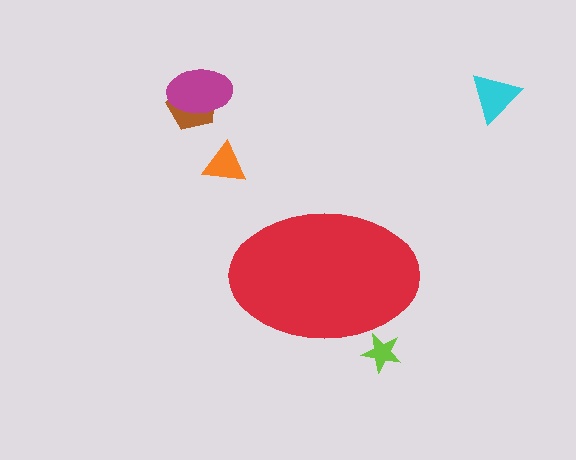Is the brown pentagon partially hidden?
No, the brown pentagon is fully visible.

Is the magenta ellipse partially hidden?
No, the magenta ellipse is fully visible.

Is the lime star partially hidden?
Yes, the lime star is partially hidden behind the red ellipse.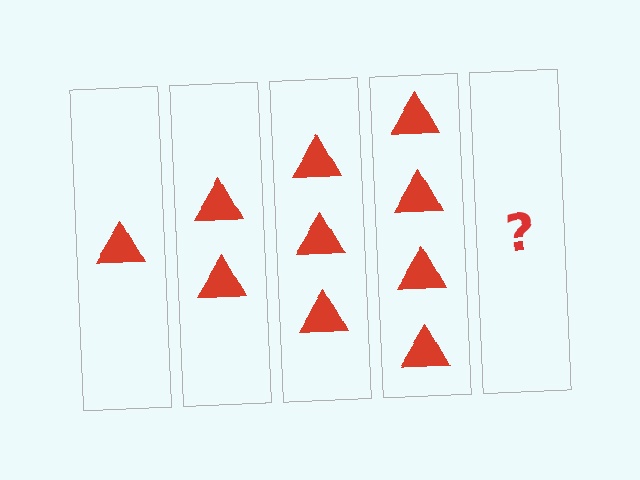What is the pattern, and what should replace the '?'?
The pattern is that each step adds one more triangle. The '?' should be 5 triangles.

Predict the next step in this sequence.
The next step is 5 triangles.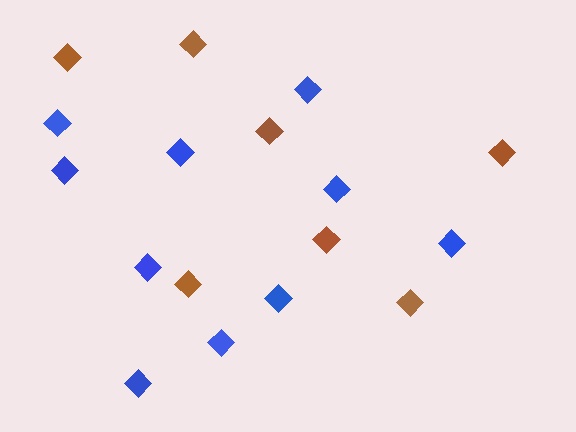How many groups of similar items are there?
There are 2 groups: one group of brown diamonds (7) and one group of blue diamonds (10).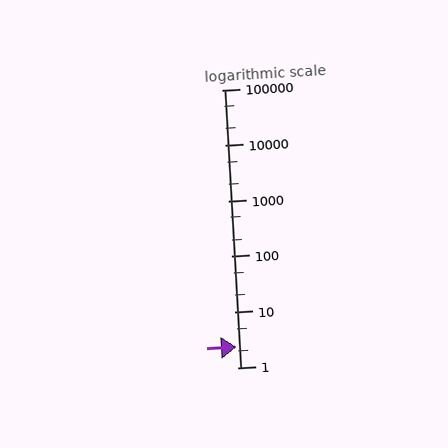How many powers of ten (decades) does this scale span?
The scale spans 5 decades, from 1 to 100000.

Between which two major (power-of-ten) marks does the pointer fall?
The pointer is between 1 and 10.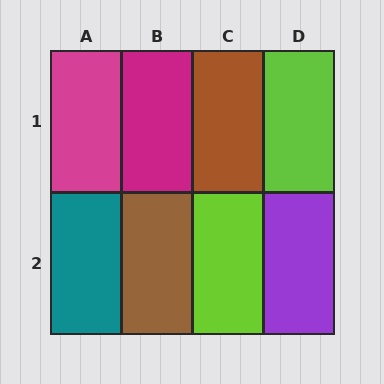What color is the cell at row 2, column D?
Purple.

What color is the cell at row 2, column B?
Brown.